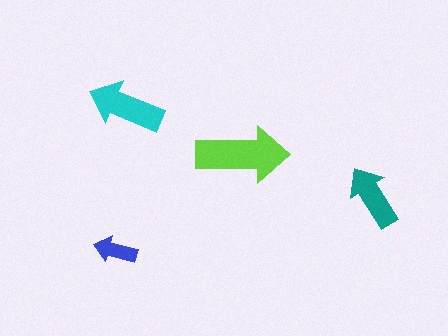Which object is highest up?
The cyan arrow is topmost.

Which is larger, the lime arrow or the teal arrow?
The lime one.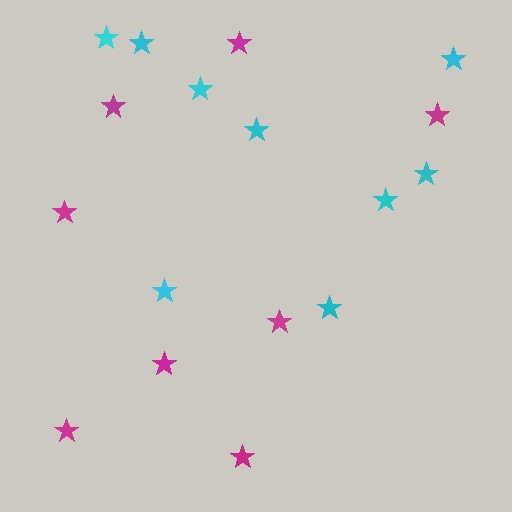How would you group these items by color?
There are 2 groups: one group of magenta stars (8) and one group of cyan stars (9).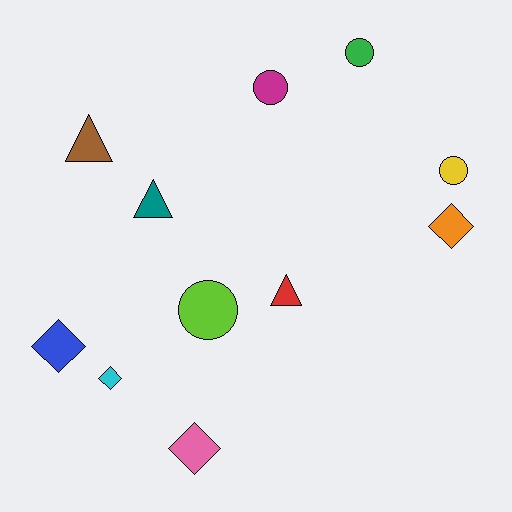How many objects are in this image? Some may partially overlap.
There are 11 objects.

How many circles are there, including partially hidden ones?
There are 4 circles.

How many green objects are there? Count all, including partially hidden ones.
There is 1 green object.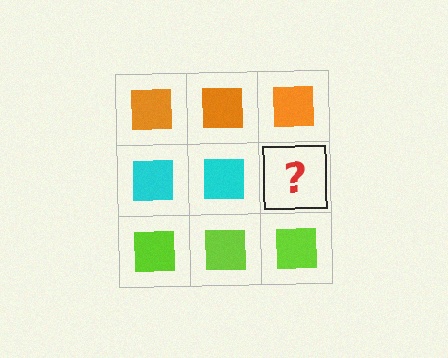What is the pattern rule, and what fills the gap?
The rule is that each row has a consistent color. The gap should be filled with a cyan square.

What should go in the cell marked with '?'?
The missing cell should contain a cyan square.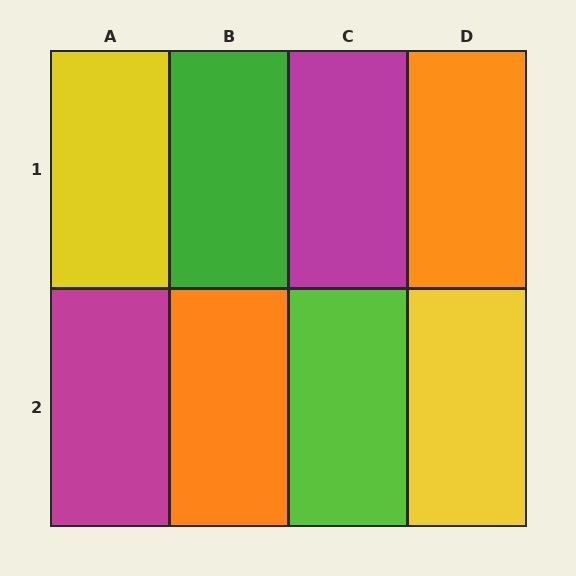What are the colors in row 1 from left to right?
Yellow, green, magenta, orange.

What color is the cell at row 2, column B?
Orange.